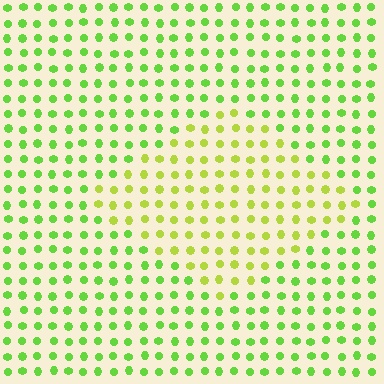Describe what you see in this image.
The image is filled with small lime elements in a uniform arrangement. A diamond-shaped region is visible where the elements are tinted to a slightly different hue, forming a subtle color boundary.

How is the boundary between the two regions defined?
The boundary is defined purely by a slight shift in hue (about 29 degrees). Spacing, size, and orientation are identical on both sides.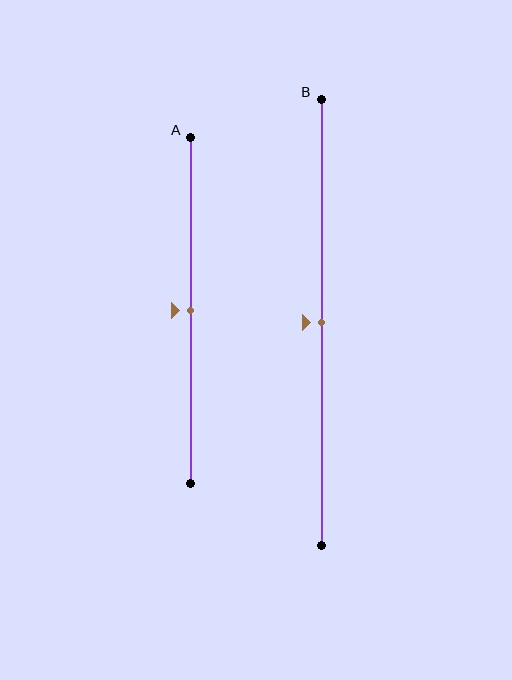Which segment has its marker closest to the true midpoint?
Segment A has its marker closest to the true midpoint.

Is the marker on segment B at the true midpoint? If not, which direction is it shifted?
Yes, the marker on segment B is at the true midpoint.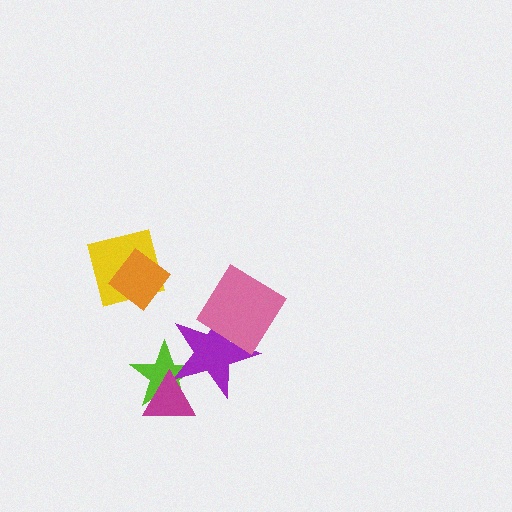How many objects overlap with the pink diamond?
1 object overlaps with the pink diamond.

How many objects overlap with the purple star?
3 objects overlap with the purple star.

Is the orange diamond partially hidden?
No, no other shape covers it.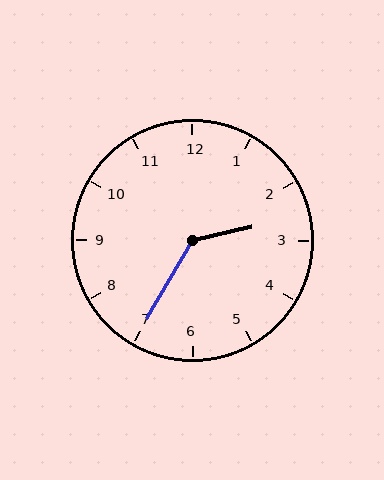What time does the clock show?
2:35.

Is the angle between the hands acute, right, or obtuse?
It is obtuse.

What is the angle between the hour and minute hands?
Approximately 132 degrees.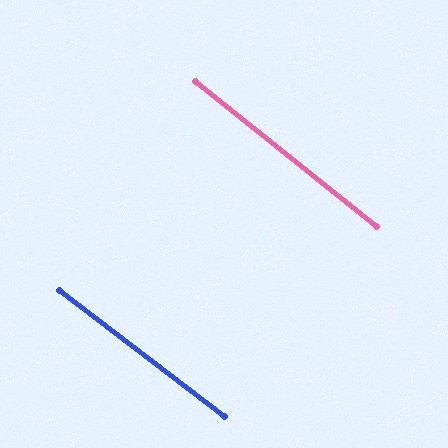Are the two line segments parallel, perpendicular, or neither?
Parallel — their directions differ by only 1.3°.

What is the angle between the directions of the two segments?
Approximately 1 degree.